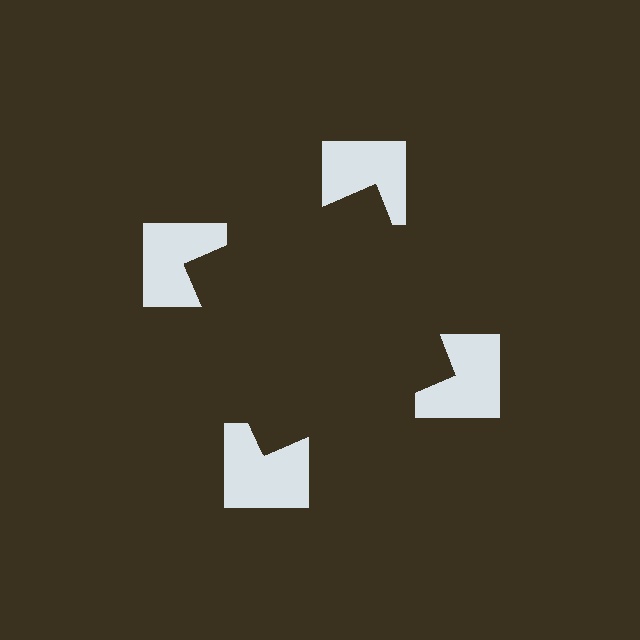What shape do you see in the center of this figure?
An illusory square — its edges are inferred from the aligned wedge cuts in the notched squares, not physically drawn.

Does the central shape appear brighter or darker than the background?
It typically appears slightly darker than the background, even though no actual brightness change is drawn.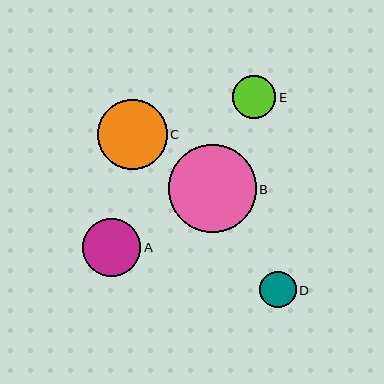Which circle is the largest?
Circle B is the largest with a size of approximately 88 pixels.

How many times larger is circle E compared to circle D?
Circle E is approximately 1.2 times the size of circle D.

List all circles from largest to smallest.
From largest to smallest: B, C, A, E, D.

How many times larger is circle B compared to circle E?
Circle B is approximately 2.0 times the size of circle E.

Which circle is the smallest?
Circle D is the smallest with a size of approximately 36 pixels.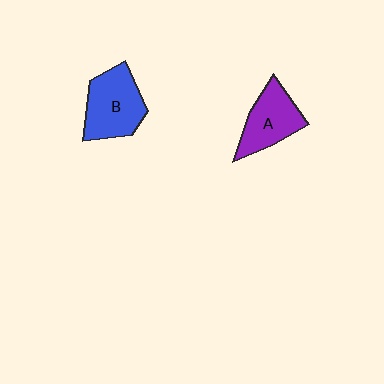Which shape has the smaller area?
Shape A (purple).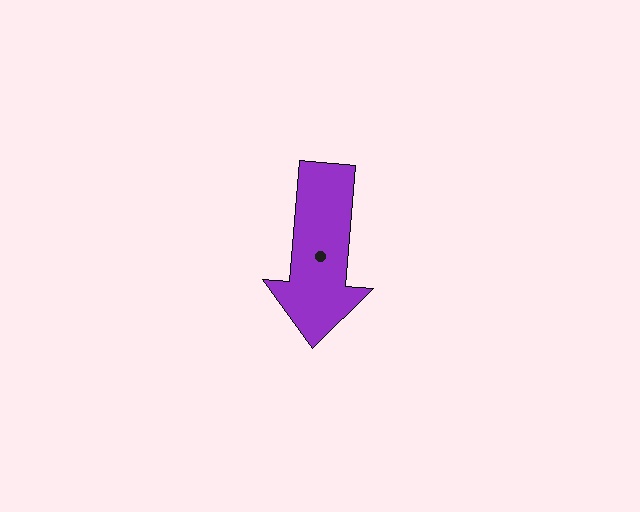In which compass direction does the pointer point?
South.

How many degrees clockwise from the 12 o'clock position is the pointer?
Approximately 185 degrees.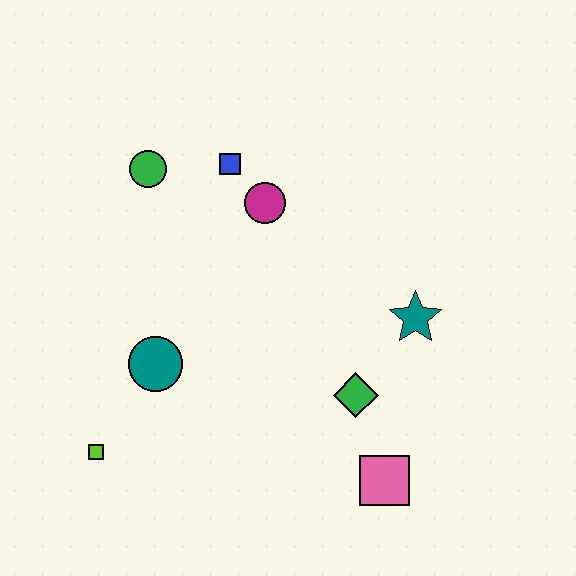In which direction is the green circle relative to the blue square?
The green circle is to the left of the blue square.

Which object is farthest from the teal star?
The lime square is farthest from the teal star.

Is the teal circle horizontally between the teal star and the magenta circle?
No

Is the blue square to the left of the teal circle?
No